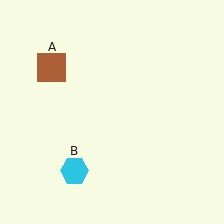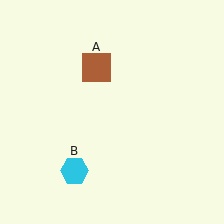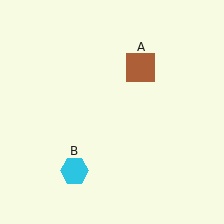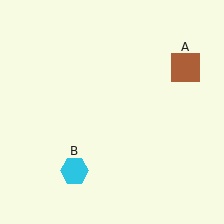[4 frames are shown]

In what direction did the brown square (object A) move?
The brown square (object A) moved right.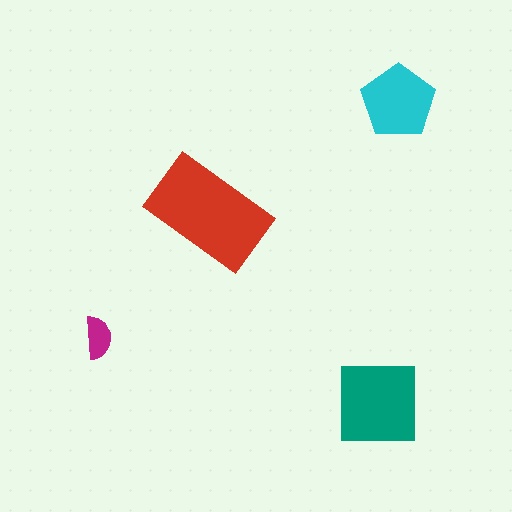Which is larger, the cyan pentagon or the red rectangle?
The red rectangle.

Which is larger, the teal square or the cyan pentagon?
The teal square.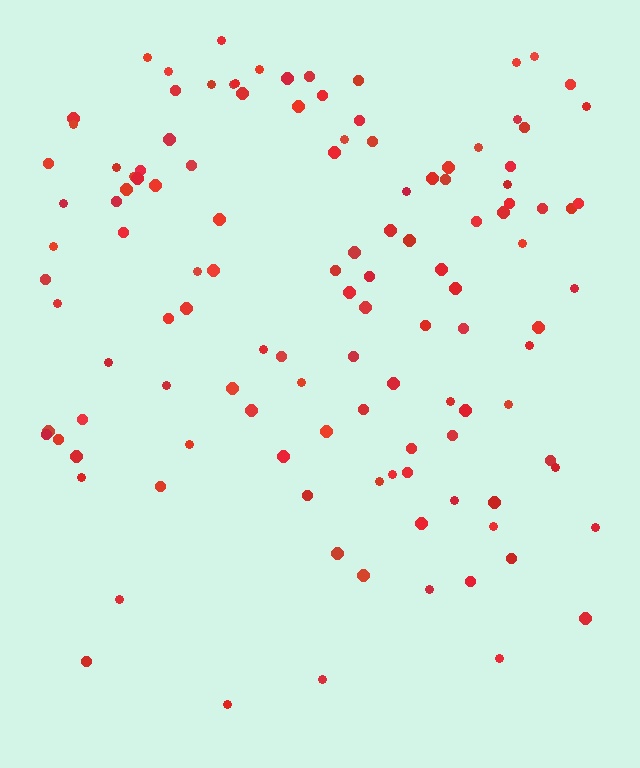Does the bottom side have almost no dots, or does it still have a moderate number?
Still a moderate number, just noticeably fewer than the top.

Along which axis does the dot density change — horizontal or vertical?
Vertical.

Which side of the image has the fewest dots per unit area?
The bottom.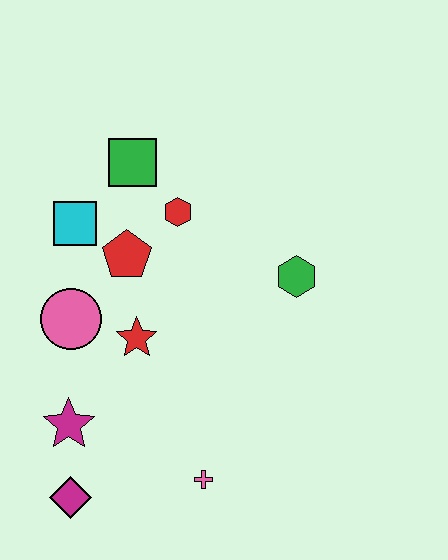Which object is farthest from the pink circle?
The green hexagon is farthest from the pink circle.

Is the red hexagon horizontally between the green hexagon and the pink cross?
No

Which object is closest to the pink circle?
The red star is closest to the pink circle.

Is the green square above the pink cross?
Yes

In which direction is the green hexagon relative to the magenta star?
The green hexagon is to the right of the magenta star.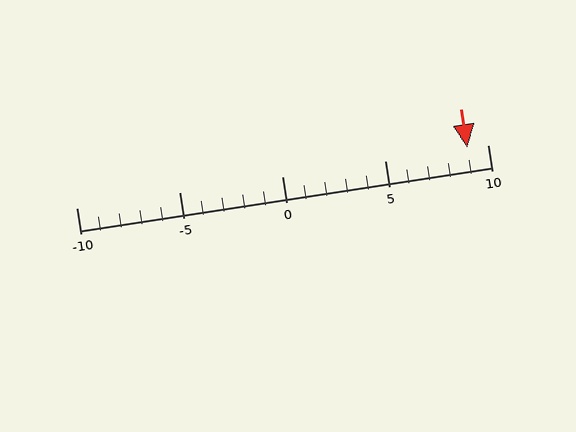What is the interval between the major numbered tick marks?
The major tick marks are spaced 5 units apart.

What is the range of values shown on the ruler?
The ruler shows values from -10 to 10.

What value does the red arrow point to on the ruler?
The red arrow points to approximately 9.